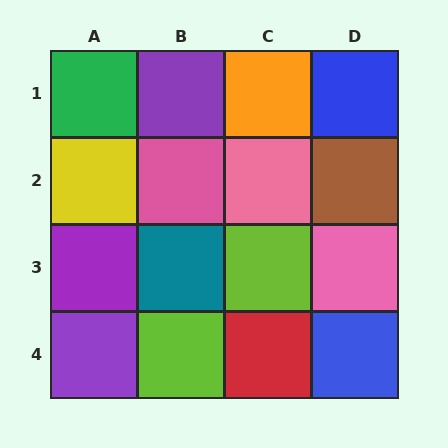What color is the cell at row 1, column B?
Purple.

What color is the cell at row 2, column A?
Yellow.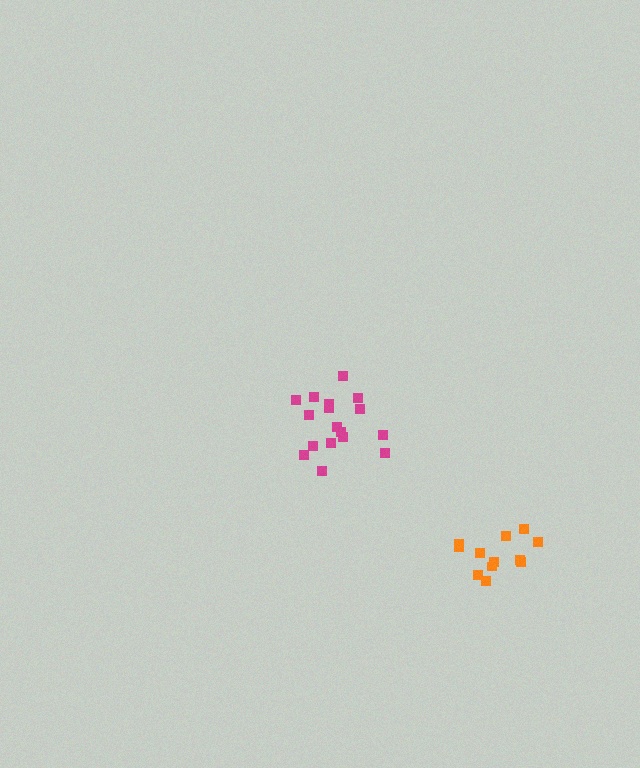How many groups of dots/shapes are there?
There are 2 groups.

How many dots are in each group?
Group 1: 17 dots, Group 2: 12 dots (29 total).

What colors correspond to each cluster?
The clusters are colored: magenta, orange.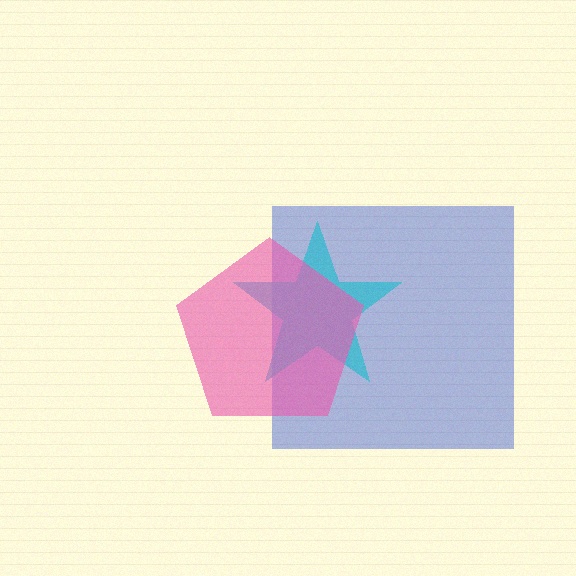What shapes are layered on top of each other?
The layered shapes are: a blue square, a cyan star, a pink pentagon.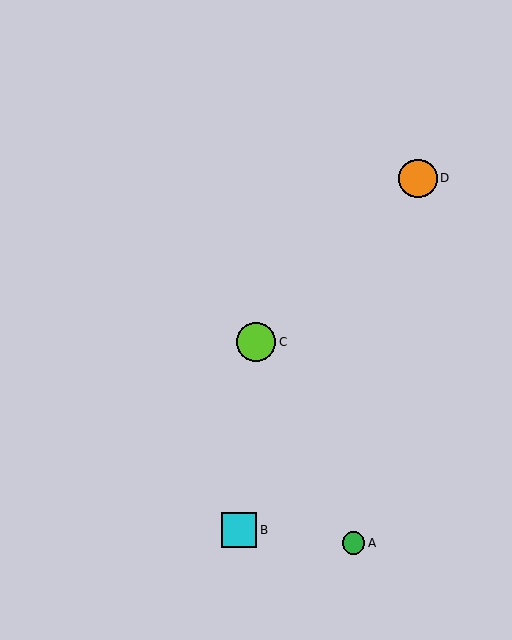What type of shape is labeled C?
Shape C is a lime circle.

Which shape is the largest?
The lime circle (labeled C) is the largest.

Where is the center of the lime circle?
The center of the lime circle is at (256, 342).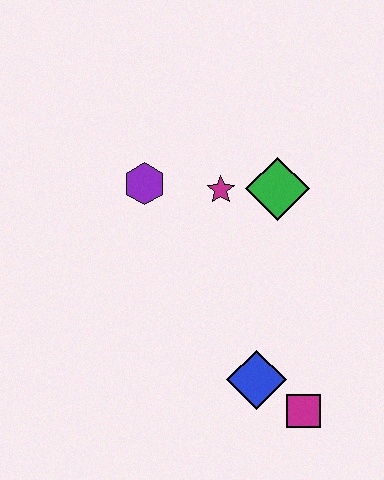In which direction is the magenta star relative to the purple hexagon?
The magenta star is to the right of the purple hexagon.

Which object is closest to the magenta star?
The green diamond is closest to the magenta star.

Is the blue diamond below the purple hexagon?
Yes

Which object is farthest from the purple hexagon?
The magenta square is farthest from the purple hexagon.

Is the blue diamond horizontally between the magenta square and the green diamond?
No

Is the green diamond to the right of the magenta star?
Yes